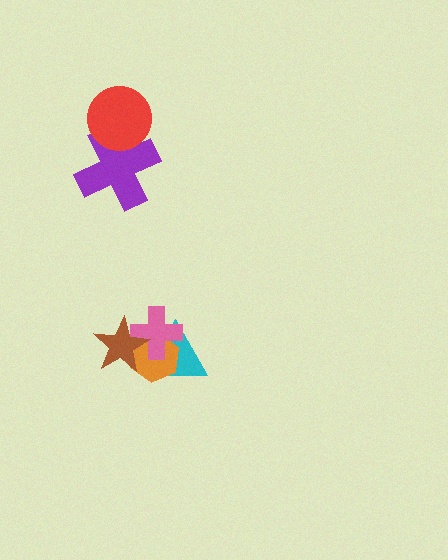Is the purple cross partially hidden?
Yes, it is partially covered by another shape.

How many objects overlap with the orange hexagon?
3 objects overlap with the orange hexagon.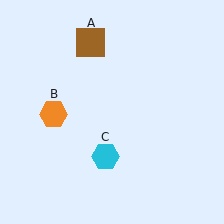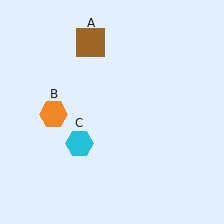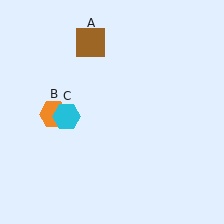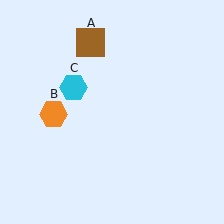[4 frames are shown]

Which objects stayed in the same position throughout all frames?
Brown square (object A) and orange hexagon (object B) remained stationary.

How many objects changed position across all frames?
1 object changed position: cyan hexagon (object C).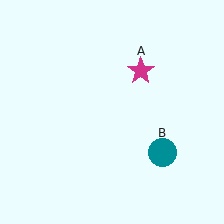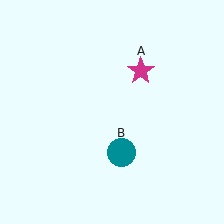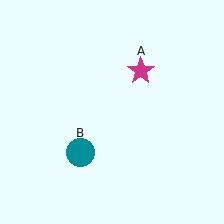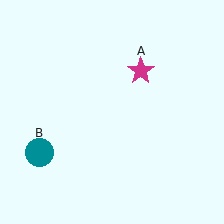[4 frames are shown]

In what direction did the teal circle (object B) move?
The teal circle (object B) moved left.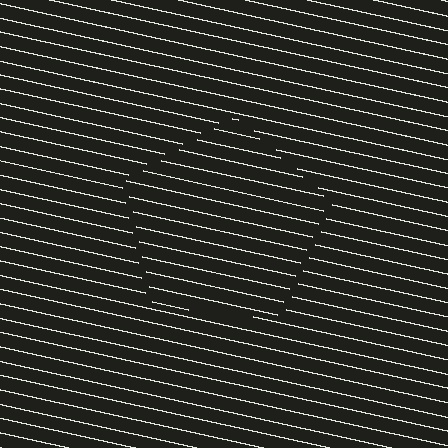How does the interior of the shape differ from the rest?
The interior of the shape contains the same grating, shifted by half a period — the contour is defined by the phase discontinuity where line-ends from the inner and outer gratings abut.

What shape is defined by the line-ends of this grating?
An illusory pentagon. The interior of the shape contains the same grating, shifted by half a period — the contour is defined by the phase discontinuity where line-ends from the inner and outer gratings abut.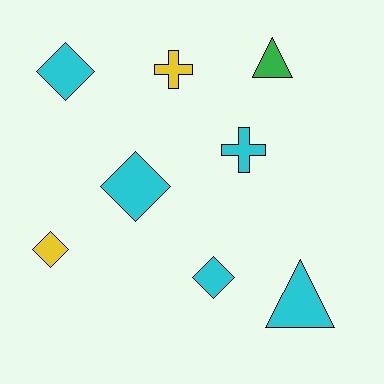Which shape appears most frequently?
Diamond, with 4 objects.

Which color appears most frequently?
Cyan, with 5 objects.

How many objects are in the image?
There are 8 objects.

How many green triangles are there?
There is 1 green triangle.